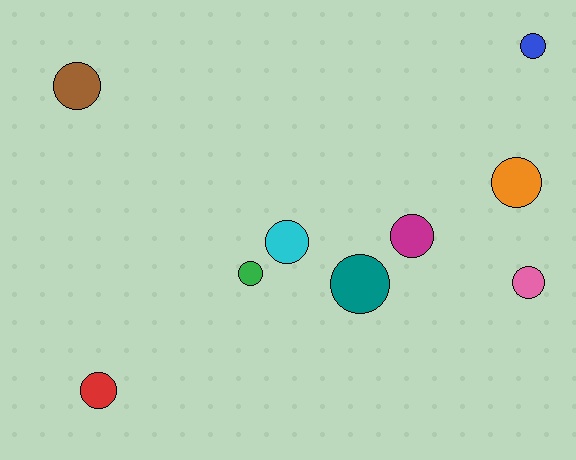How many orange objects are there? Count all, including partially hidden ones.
There is 1 orange object.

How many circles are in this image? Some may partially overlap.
There are 9 circles.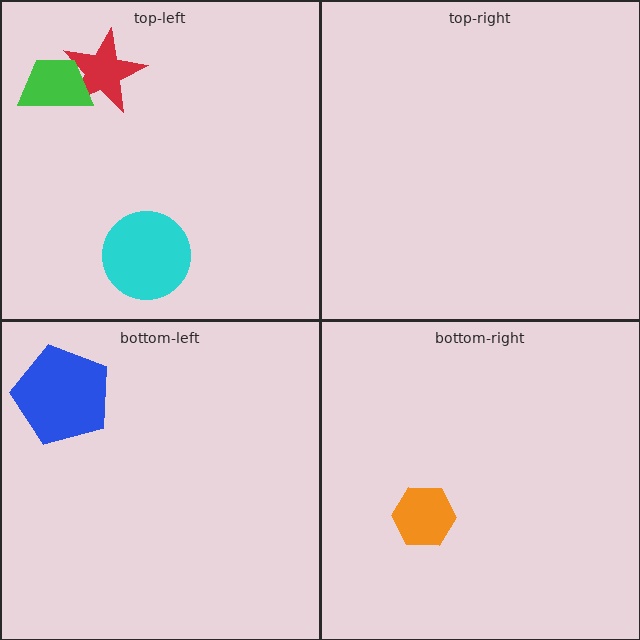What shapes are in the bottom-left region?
The blue pentagon.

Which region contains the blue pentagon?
The bottom-left region.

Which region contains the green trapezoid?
The top-left region.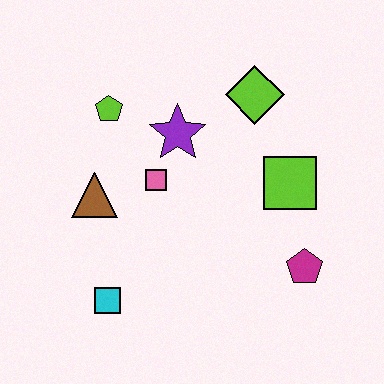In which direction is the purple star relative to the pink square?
The purple star is above the pink square.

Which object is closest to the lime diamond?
The purple star is closest to the lime diamond.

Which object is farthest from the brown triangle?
The magenta pentagon is farthest from the brown triangle.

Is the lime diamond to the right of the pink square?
Yes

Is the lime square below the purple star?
Yes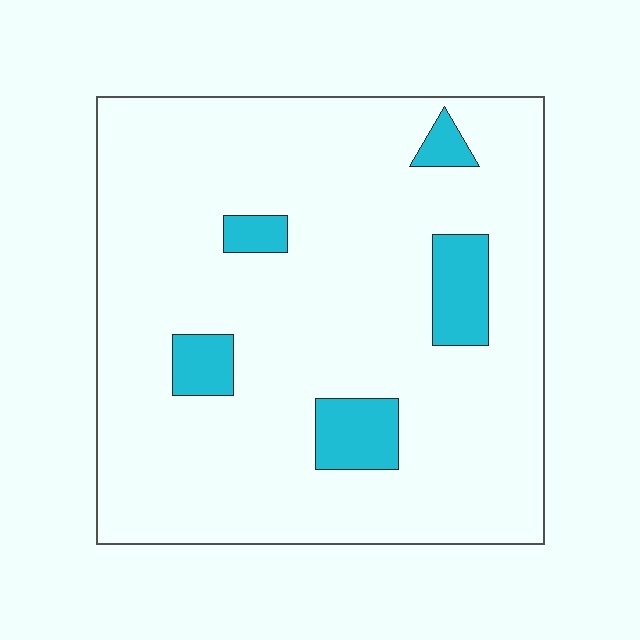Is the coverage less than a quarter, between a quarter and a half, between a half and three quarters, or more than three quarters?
Less than a quarter.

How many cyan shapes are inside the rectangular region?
5.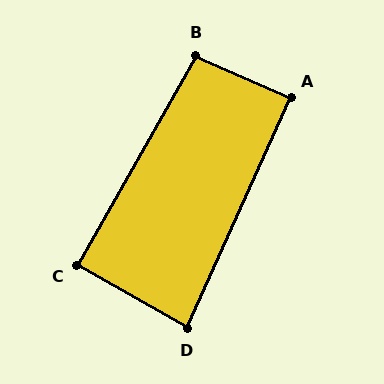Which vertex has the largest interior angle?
B, at approximately 96 degrees.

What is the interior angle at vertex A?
Approximately 90 degrees (approximately right).